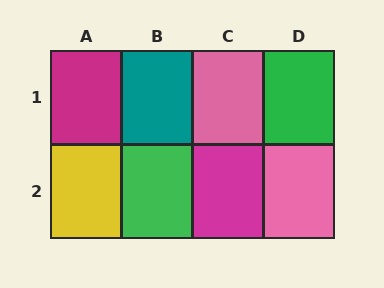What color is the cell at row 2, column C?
Magenta.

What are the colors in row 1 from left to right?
Magenta, teal, pink, green.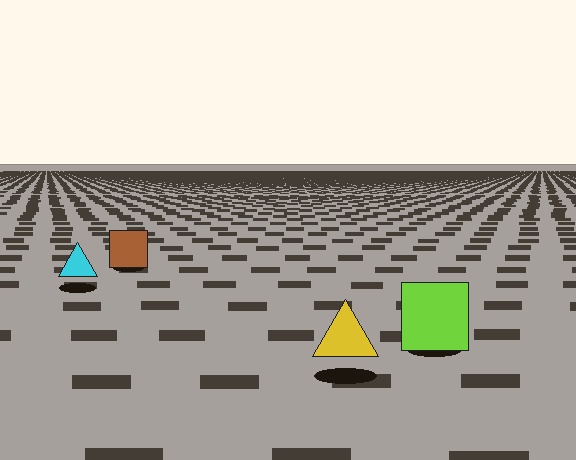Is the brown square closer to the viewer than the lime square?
No. The lime square is closer — you can tell from the texture gradient: the ground texture is coarser near it.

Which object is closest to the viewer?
The yellow triangle is closest. The texture marks near it are larger and more spread out.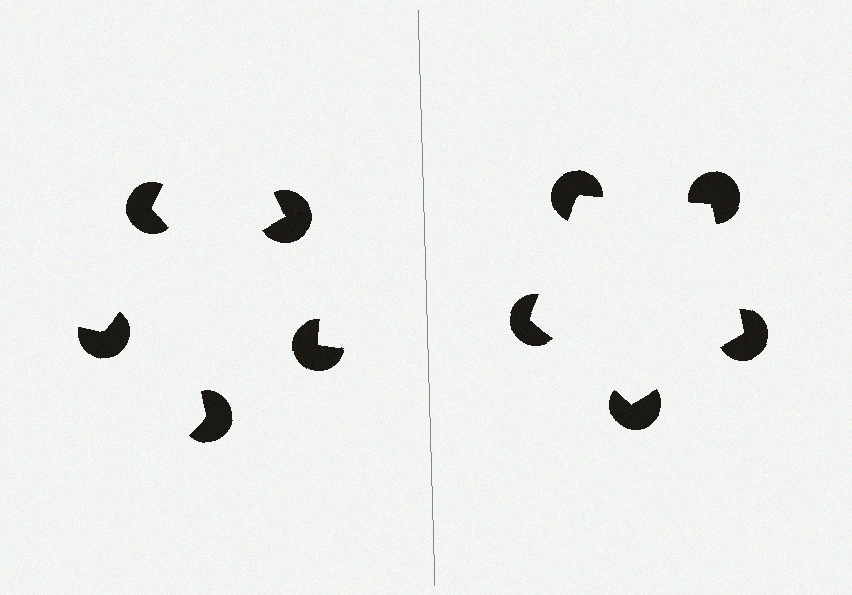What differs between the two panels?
The pac-man discs are positioned identically on both sides; only the wedge orientations differ. On the right they align to a pentagon; on the left they are misaligned.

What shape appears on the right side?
An illusory pentagon.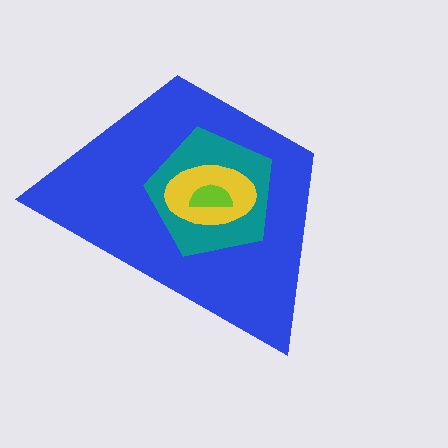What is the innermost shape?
The lime semicircle.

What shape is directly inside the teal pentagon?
The yellow ellipse.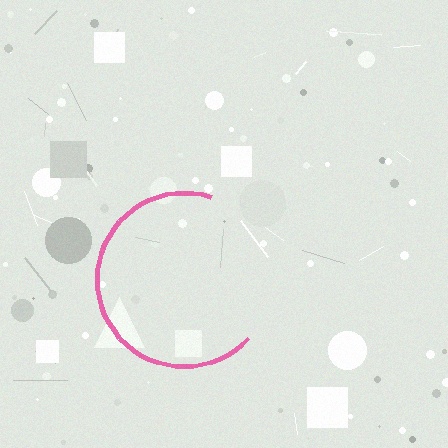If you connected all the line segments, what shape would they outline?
They would outline a circle.